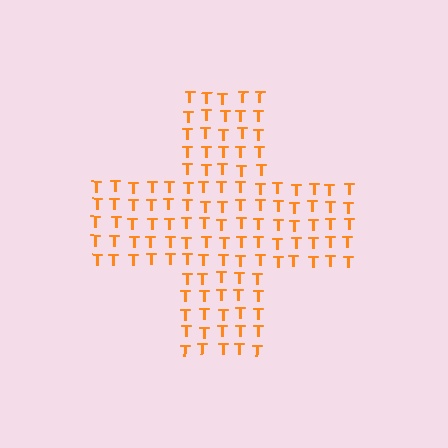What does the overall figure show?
The overall figure shows a cross.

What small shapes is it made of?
It is made of small letter T's.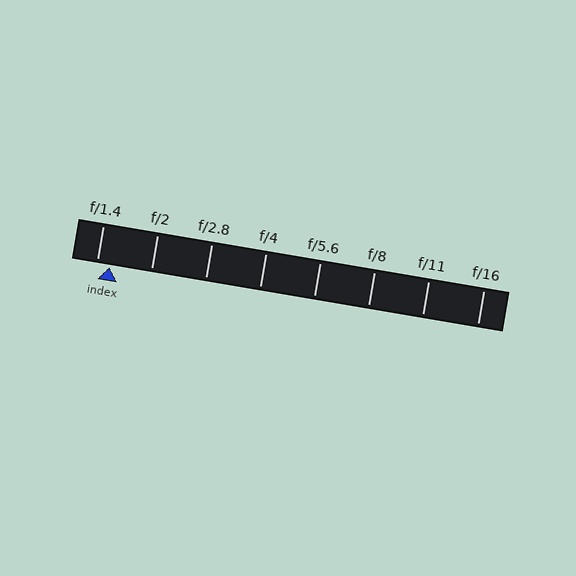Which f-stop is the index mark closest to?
The index mark is closest to f/1.4.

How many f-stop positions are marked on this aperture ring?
There are 8 f-stop positions marked.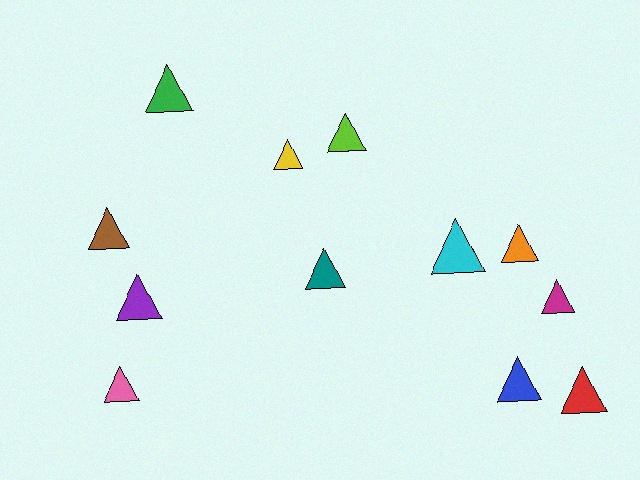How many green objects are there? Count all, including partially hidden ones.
There is 1 green object.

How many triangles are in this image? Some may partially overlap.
There are 12 triangles.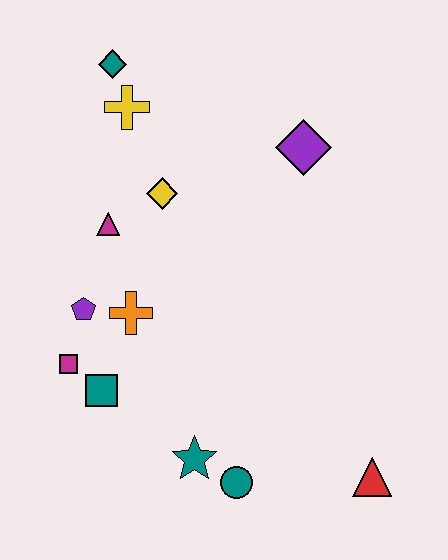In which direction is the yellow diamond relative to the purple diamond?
The yellow diamond is to the left of the purple diamond.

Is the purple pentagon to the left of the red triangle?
Yes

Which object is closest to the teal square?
The magenta square is closest to the teal square.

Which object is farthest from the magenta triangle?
The red triangle is farthest from the magenta triangle.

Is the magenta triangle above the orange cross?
Yes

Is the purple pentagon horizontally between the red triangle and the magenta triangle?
No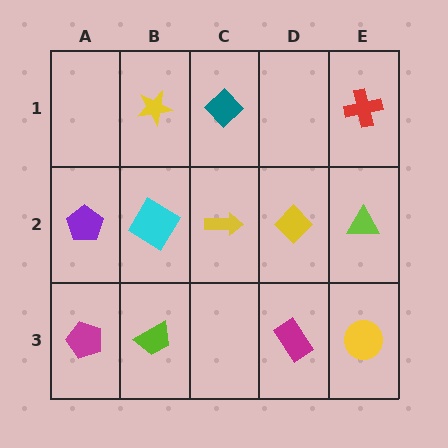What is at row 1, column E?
A red cross.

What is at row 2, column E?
A lime triangle.